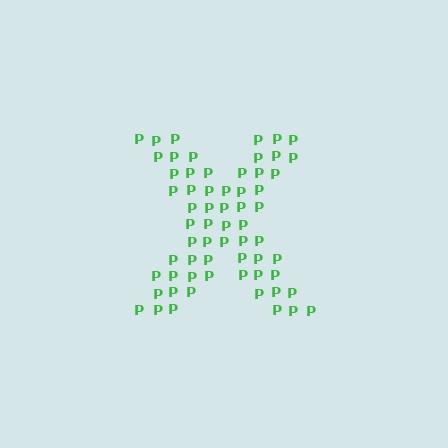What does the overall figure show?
The overall figure shows the letter X.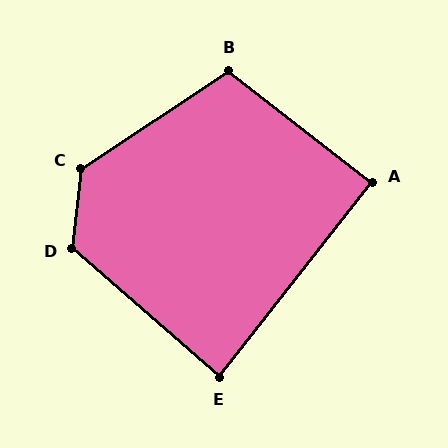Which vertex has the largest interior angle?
C, at approximately 130 degrees.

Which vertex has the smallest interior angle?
E, at approximately 87 degrees.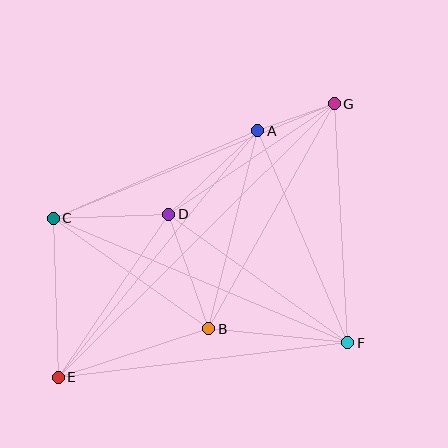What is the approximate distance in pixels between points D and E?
The distance between D and E is approximately 197 pixels.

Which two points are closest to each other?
Points A and G are closest to each other.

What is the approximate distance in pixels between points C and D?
The distance between C and D is approximately 115 pixels.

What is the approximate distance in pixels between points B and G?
The distance between B and G is approximately 258 pixels.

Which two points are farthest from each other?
Points E and G are farthest from each other.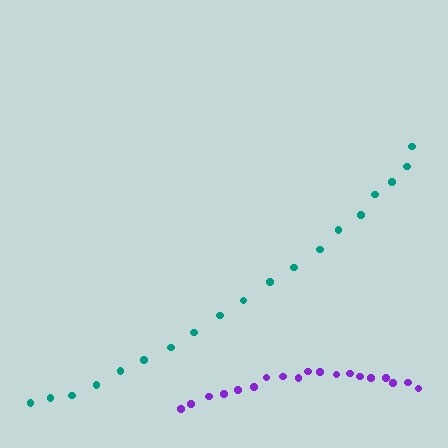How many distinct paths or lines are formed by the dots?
There are 2 distinct paths.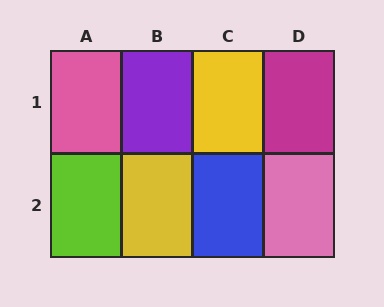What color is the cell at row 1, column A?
Pink.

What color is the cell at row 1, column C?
Yellow.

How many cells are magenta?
1 cell is magenta.